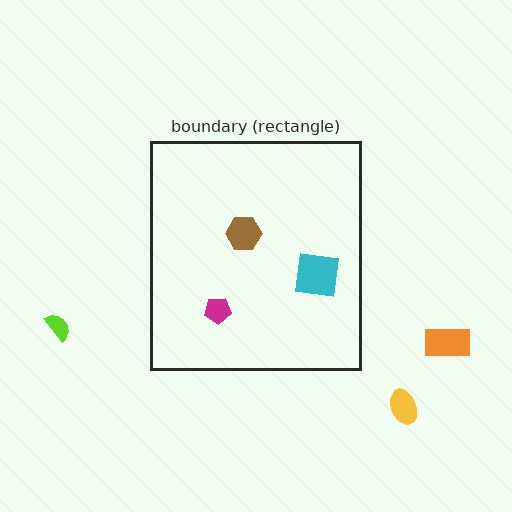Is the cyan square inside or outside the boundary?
Inside.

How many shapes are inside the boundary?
3 inside, 3 outside.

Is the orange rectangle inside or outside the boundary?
Outside.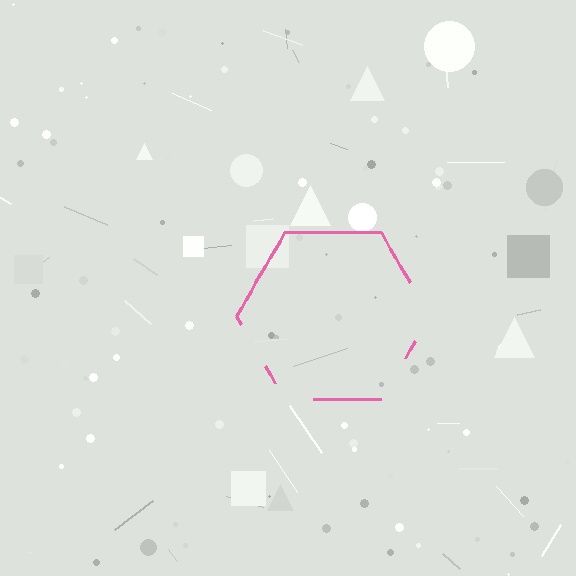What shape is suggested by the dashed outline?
The dashed outline suggests a hexagon.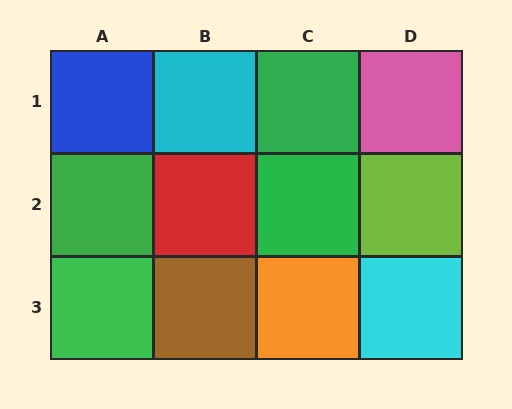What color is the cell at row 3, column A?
Green.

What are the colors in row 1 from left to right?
Blue, cyan, green, pink.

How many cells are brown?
1 cell is brown.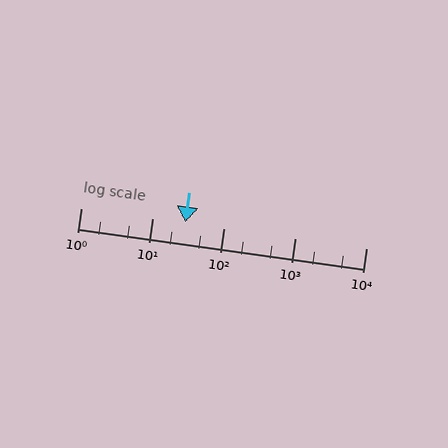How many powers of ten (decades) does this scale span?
The scale spans 4 decades, from 1 to 10000.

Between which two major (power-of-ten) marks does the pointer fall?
The pointer is between 10 and 100.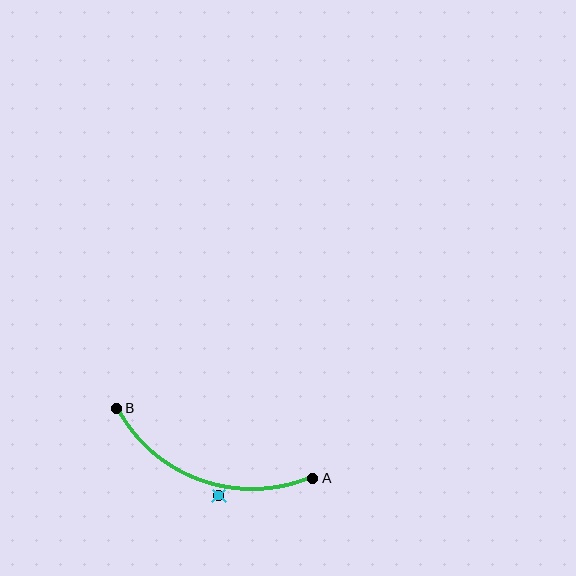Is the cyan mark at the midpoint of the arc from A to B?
No — the cyan mark does not lie on the arc at all. It sits slightly outside the curve.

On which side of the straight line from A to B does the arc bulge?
The arc bulges below the straight line connecting A and B.